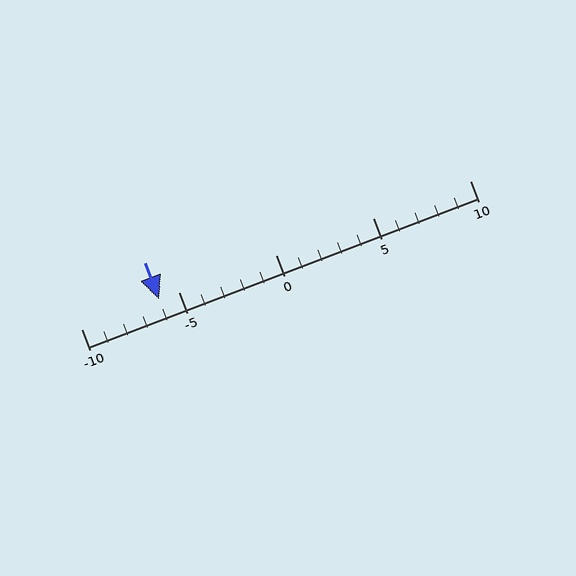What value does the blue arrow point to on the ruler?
The blue arrow points to approximately -6.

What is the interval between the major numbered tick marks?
The major tick marks are spaced 5 units apart.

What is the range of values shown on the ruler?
The ruler shows values from -10 to 10.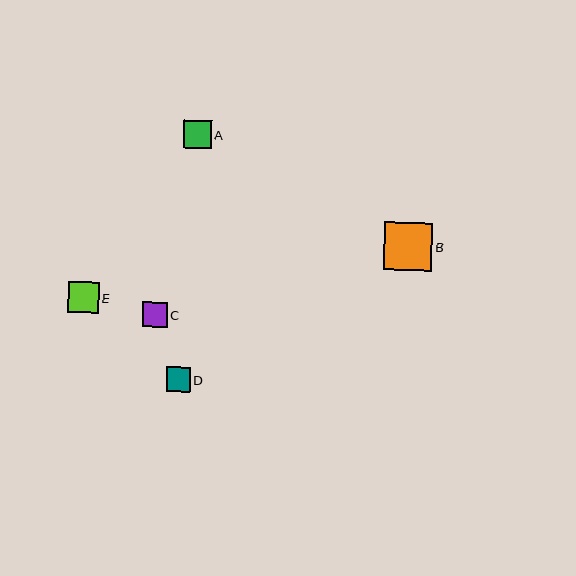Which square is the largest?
Square B is the largest with a size of approximately 48 pixels.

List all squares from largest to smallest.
From largest to smallest: B, E, A, C, D.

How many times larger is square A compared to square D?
Square A is approximately 1.2 times the size of square D.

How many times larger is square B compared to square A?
Square B is approximately 1.7 times the size of square A.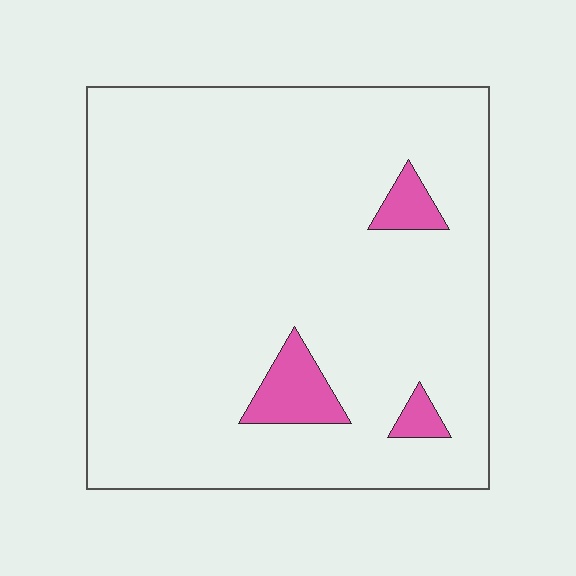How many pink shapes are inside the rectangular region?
3.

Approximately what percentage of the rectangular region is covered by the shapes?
Approximately 5%.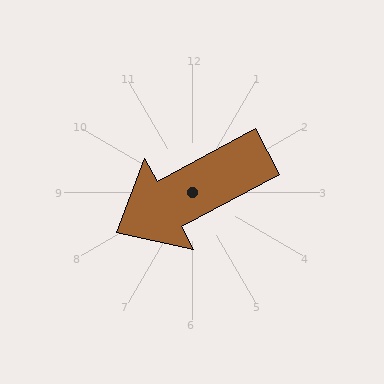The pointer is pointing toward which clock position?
Roughly 8 o'clock.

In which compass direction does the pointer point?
Southwest.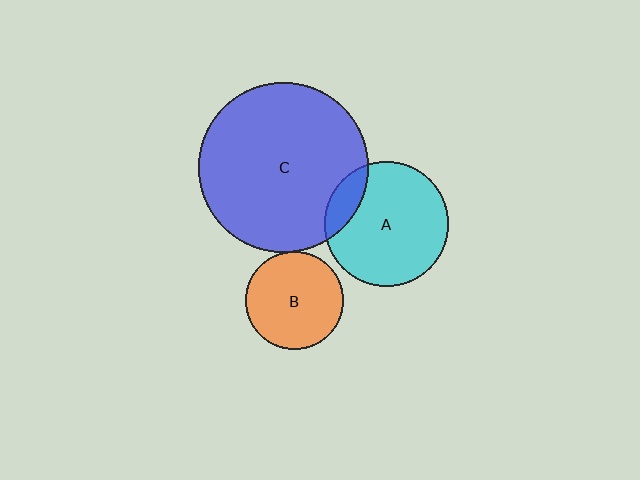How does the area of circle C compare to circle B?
Approximately 3.0 times.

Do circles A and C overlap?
Yes.